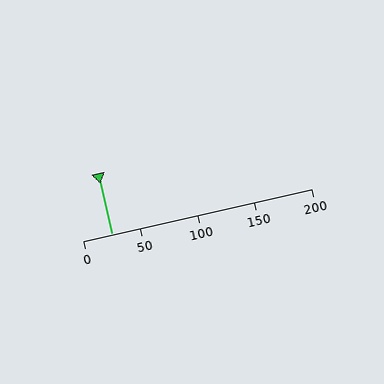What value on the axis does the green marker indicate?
The marker indicates approximately 25.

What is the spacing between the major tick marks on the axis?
The major ticks are spaced 50 apart.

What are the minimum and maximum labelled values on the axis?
The axis runs from 0 to 200.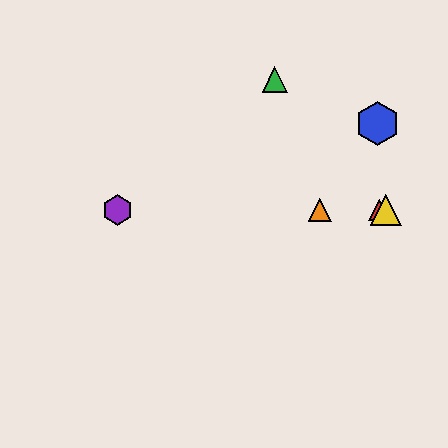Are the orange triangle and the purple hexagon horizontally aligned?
Yes, both are at y≈210.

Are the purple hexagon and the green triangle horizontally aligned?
No, the purple hexagon is at y≈210 and the green triangle is at y≈80.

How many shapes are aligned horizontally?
4 shapes (the red triangle, the yellow triangle, the purple hexagon, the orange triangle) are aligned horizontally.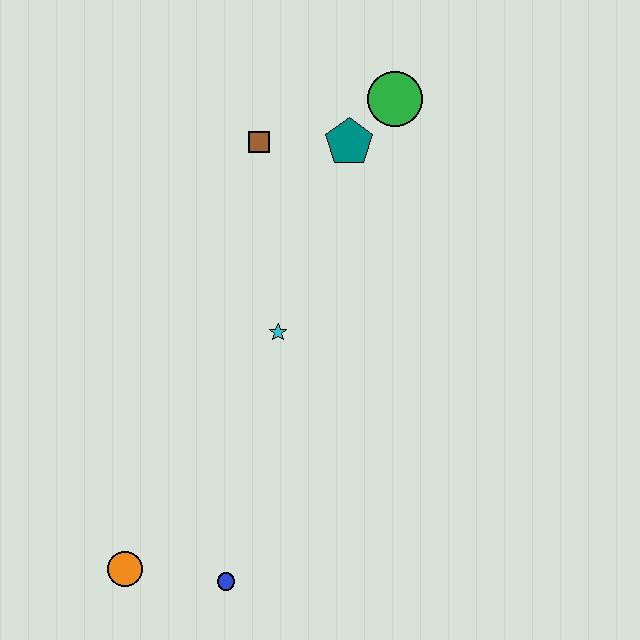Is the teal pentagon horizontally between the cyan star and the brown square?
No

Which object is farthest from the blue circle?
The green circle is farthest from the blue circle.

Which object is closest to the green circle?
The teal pentagon is closest to the green circle.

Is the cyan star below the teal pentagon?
Yes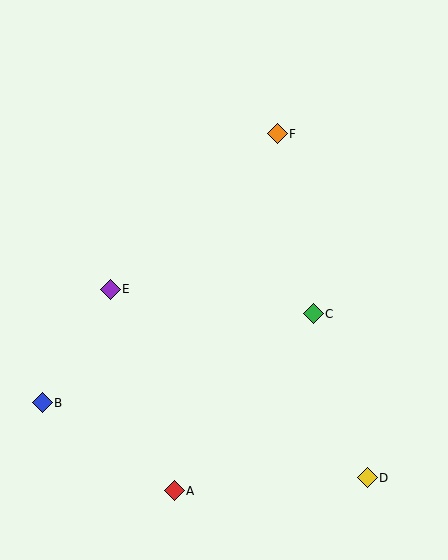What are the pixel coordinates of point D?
Point D is at (367, 478).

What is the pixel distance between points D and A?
The distance between D and A is 194 pixels.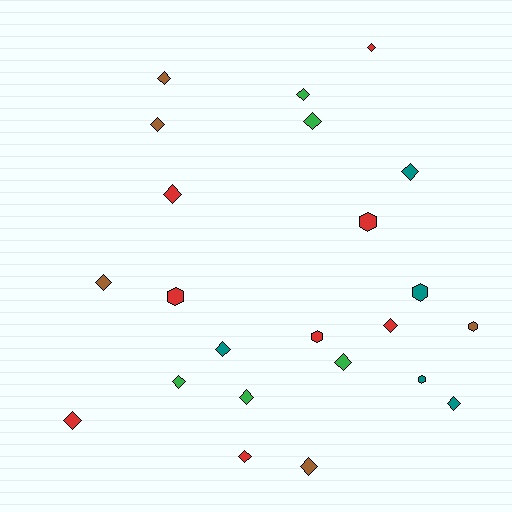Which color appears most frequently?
Red, with 8 objects.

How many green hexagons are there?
There are no green hexagons.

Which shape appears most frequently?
Diamond, with 17 objects.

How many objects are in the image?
There are 23 objects.